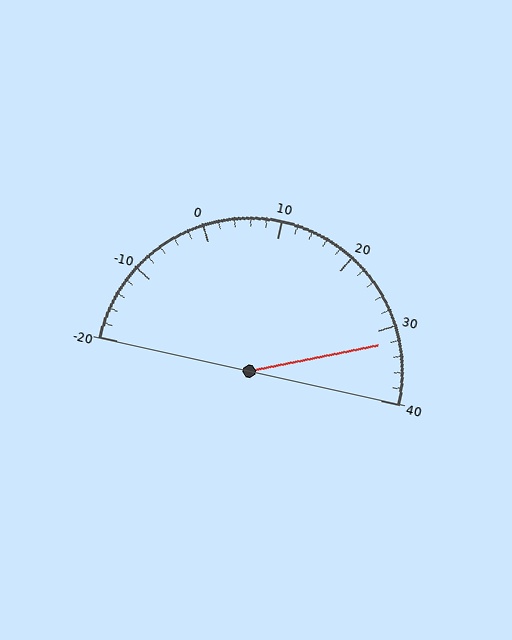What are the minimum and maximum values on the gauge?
The gauge ranges from -20 to 40.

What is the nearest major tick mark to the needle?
The nearest major tick mark is 30.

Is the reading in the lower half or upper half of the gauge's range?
The reading is in the upper half of the range (-20 to 40).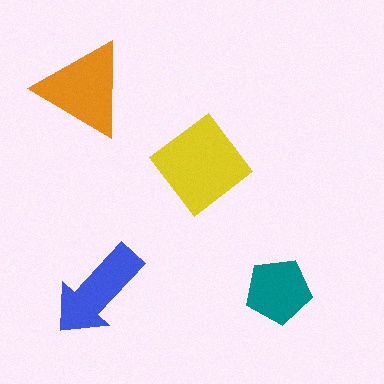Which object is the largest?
The yellow diamond.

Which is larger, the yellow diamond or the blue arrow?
The yellow diamond.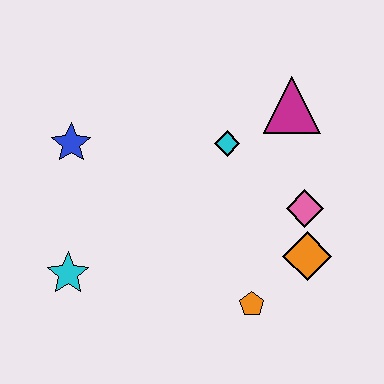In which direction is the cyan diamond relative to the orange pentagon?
The cyan diamond is above the orange pentagon.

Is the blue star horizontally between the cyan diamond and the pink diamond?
No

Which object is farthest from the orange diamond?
The blue star is farthest from the orange diamond.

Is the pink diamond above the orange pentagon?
Yes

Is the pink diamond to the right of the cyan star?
Yes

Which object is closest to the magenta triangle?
The cyan diamond is closest to the magenta triangle.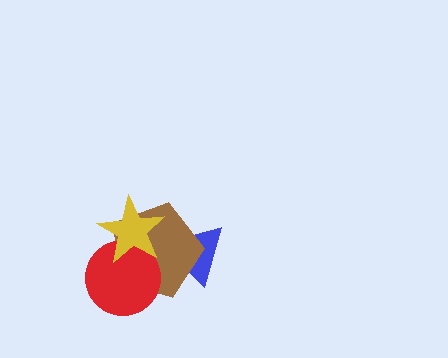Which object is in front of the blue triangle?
The brown pentagon is in front of the blue triangle.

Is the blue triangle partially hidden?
Yes, it is partially covered by another shape.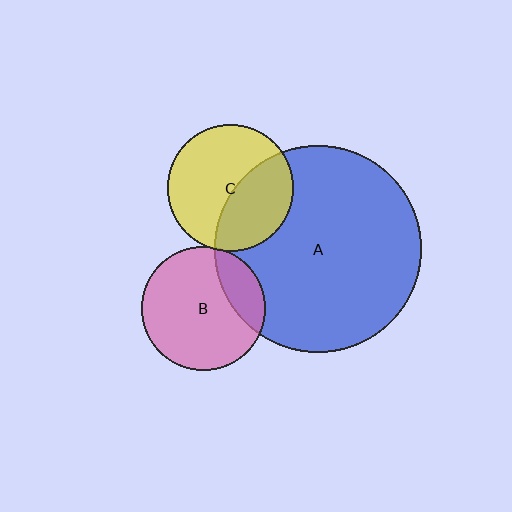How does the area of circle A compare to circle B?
Approximately 2.8 times.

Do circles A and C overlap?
Yes.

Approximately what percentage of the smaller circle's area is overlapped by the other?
Approximately 40%.